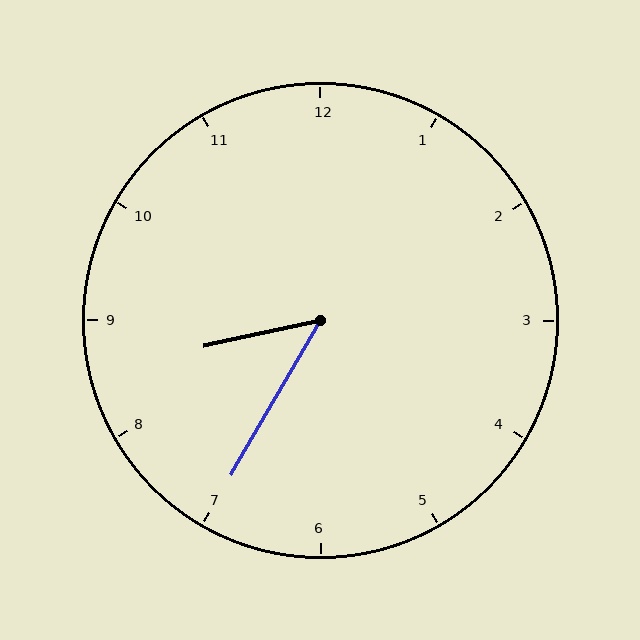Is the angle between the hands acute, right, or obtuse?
It is acute.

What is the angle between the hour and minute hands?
Approximately 48 degrees.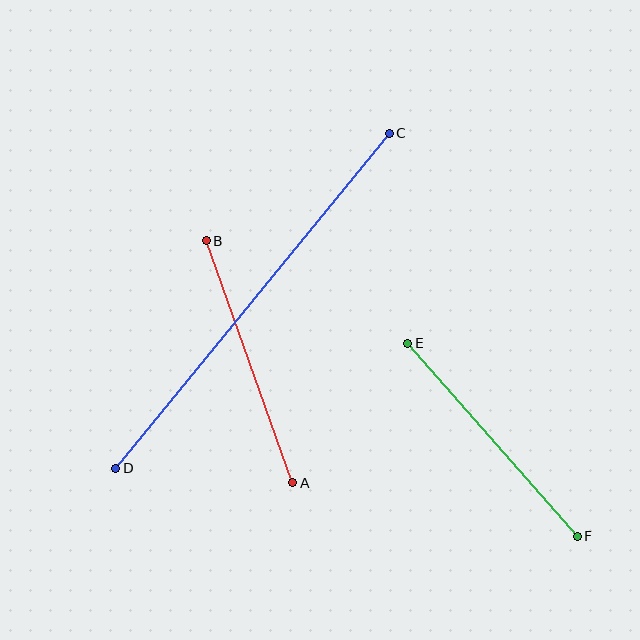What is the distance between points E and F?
The distance is approximately 257 pixels.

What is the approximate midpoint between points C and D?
The midpoint is at approximately (253, 301) pixels.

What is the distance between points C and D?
The distance is approximately 432 pixels.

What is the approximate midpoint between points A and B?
The midpoint is at approximately (249, 362) pixels.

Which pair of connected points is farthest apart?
Points C and D are farthest apart.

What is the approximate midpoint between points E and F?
The midpoint is at approximately (493, 440) pixels.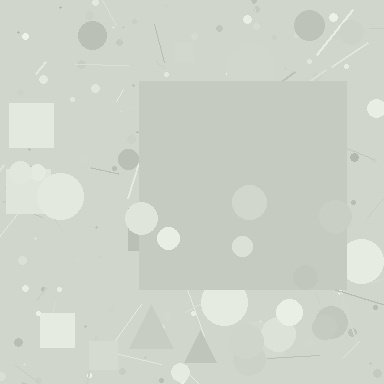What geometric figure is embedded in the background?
A square is embedded in the background.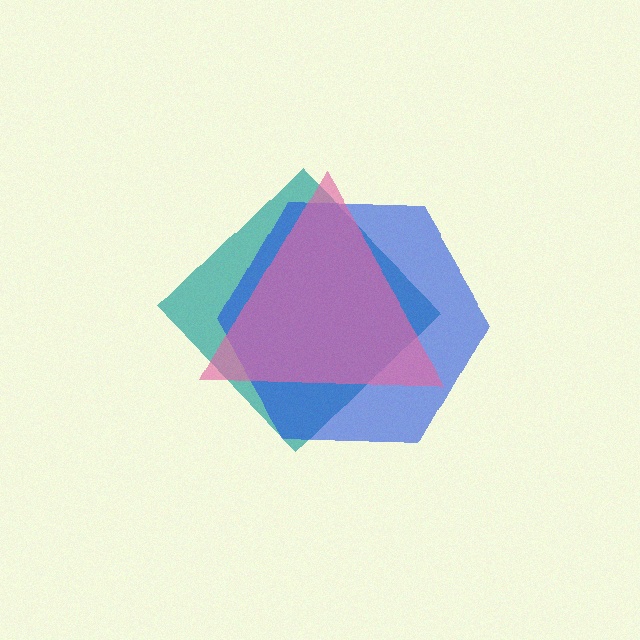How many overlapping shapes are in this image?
There are 3 overlapping shapes in the image.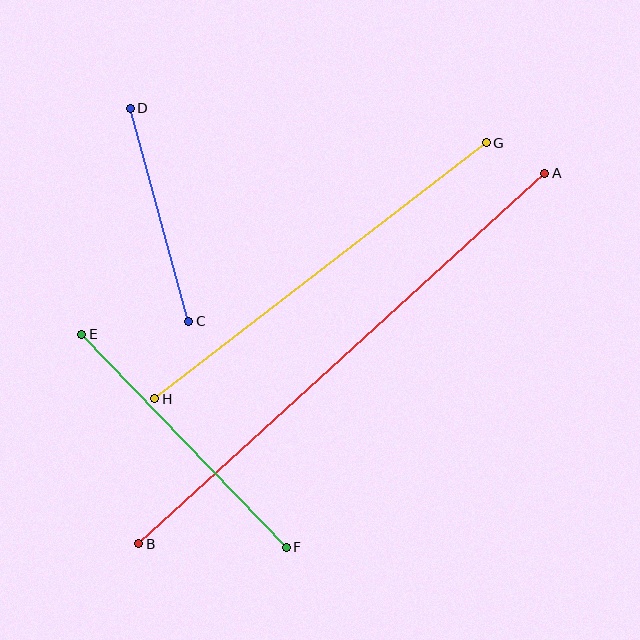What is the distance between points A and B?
The distance is approximately 550 pixels.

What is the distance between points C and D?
The distance is approximately 221 pixels.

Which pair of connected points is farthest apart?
Points A and B are farthest apart.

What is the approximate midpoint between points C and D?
The midpoint is at approximately (159, 215) pixels.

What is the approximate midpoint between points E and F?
The midpoint is at approximately (184, 441) pixels.